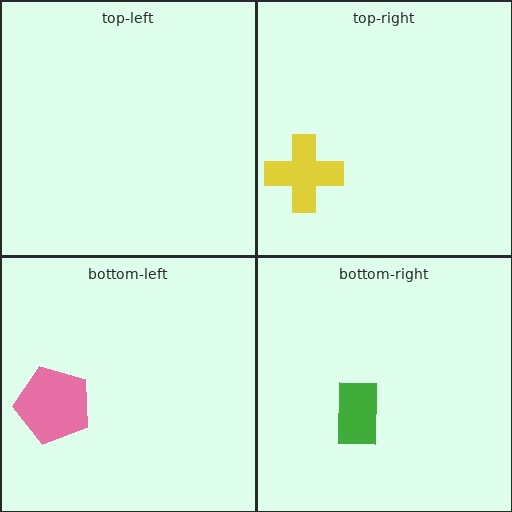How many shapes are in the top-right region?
1.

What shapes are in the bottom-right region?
The green rectangle.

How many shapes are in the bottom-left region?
1.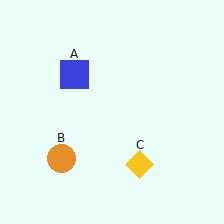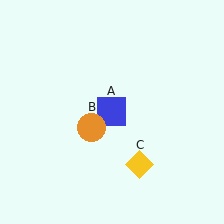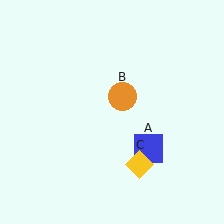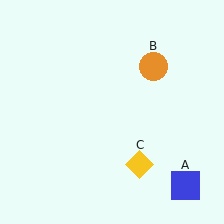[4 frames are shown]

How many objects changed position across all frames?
2 objects changed position: blue square (object A), orange circle (object B).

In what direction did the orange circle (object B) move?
The orange circle (object B) moved up and to the right.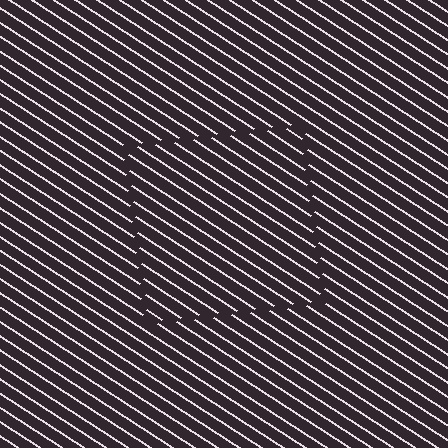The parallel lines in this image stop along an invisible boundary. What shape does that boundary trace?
An illusory square. The interior of the shape contains the same grating, shifted by half a period — the contour is defined by the phase discontinuity where line-ends from the inner and outer gratings abut.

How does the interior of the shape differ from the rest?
The interior of the shape contains the same grating, shifted by half a period — the contour is defined by the phase discontinuity where line-ends from the inner and outer gratings abut.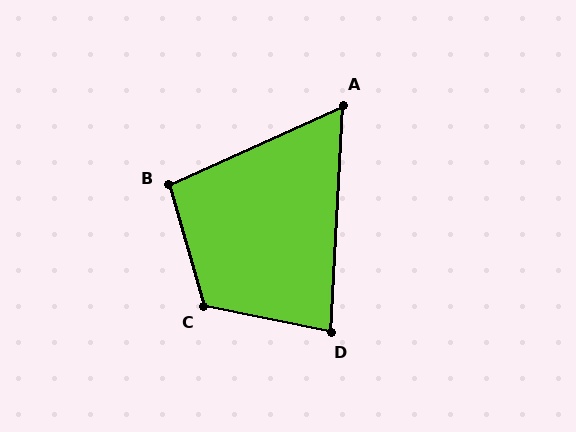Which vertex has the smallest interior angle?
A, at approximately 63 degrees.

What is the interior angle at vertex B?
Approximately 98 degrees (obtuse).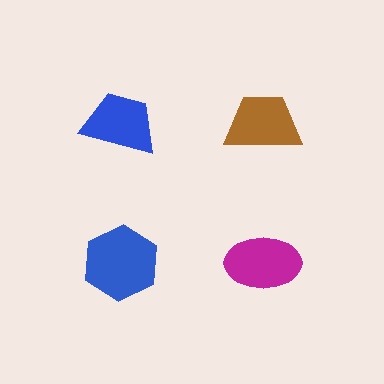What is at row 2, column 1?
A blue hexagon.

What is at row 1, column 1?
A blue trapezoid.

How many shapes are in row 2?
2 shapes.